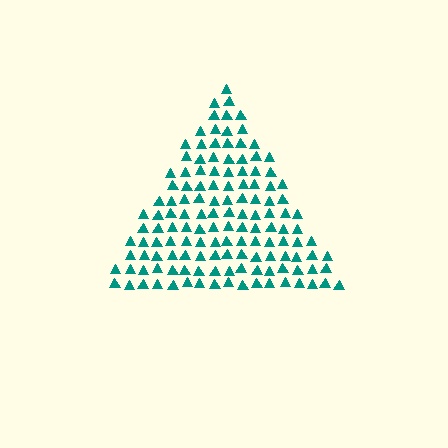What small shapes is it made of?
It is made of small triangles.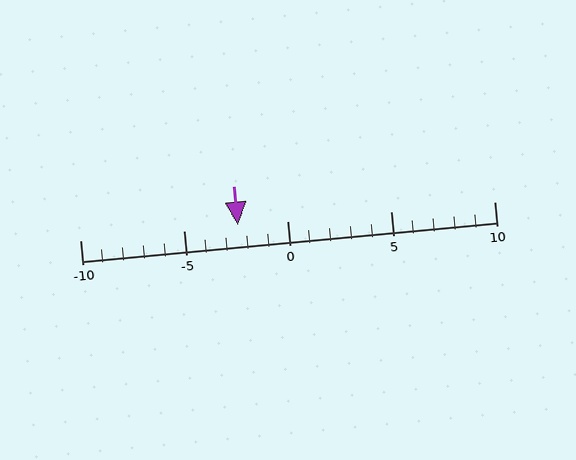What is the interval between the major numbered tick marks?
The major tick marks are spaced 5 units apart.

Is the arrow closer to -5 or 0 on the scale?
The arrow is closer to 0.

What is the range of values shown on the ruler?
The ruler shows values from -10 to 10.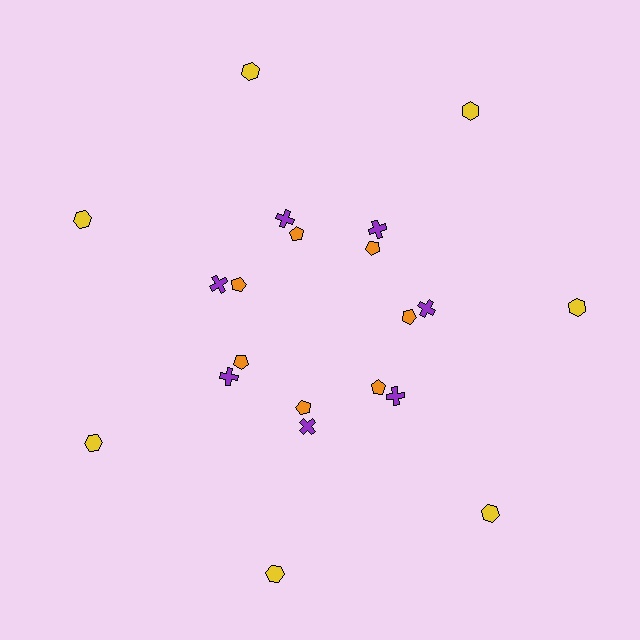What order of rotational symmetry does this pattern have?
This pattern has 7-fold rotational symmetry.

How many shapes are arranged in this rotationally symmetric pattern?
There are 21 shapes, arranged in 7 groups of 3.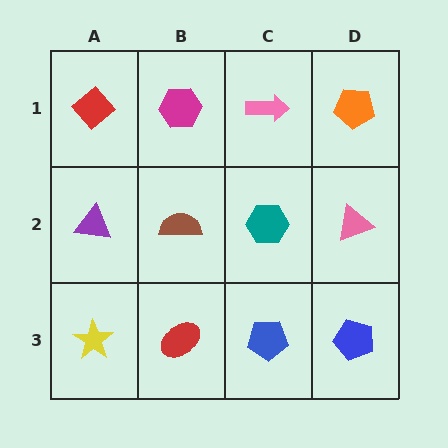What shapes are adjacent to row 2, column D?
An orange pentagon (row 1, column D), a blue pentagon (row 3, column D), a teal hexagon (row 2, column C).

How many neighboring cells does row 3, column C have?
3.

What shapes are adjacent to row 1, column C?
A teal hexagon (row 2, column C), a magenta hexagon (row 1, column B), an orange pentagon (row 1, column D).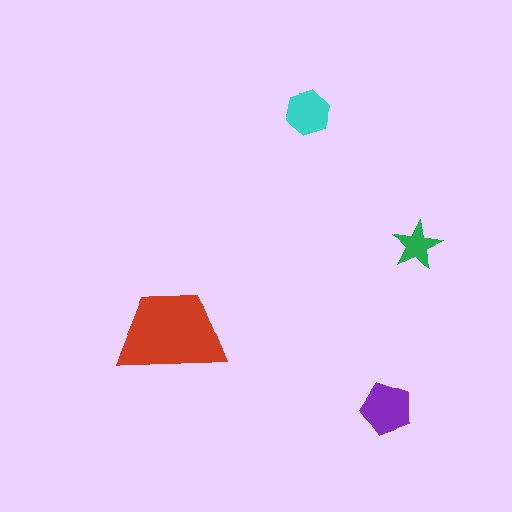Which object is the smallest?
The green star.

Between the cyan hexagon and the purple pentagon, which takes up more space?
The purple pentagon.